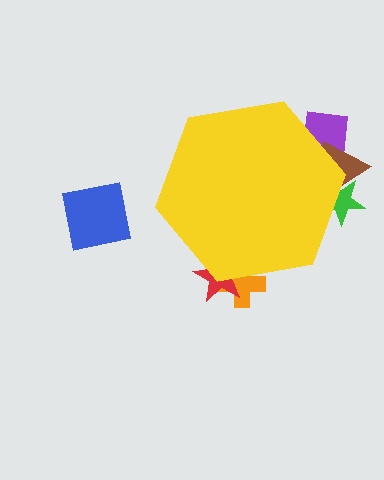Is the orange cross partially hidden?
Yes, the orange cross is partially hidden behind the yellow hexagon.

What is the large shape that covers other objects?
A yellow hexagon.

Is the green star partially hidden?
Yes, the green star is partially hidden behind the yellow hexagon.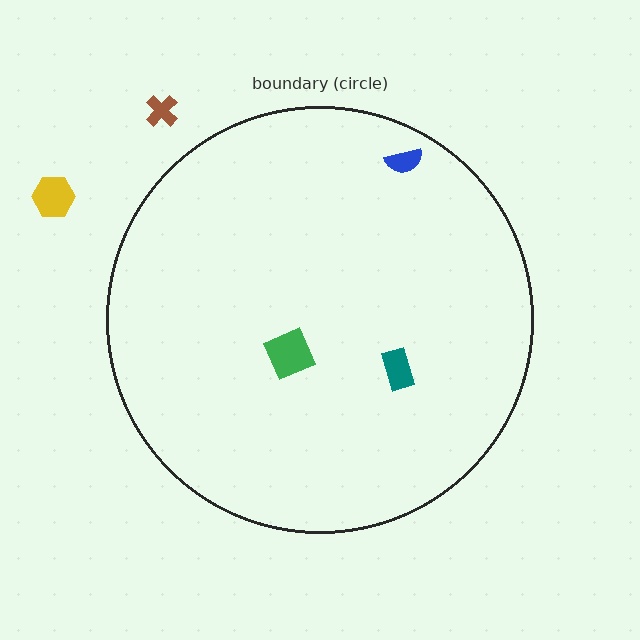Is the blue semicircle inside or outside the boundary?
Inside.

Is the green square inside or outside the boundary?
Inside.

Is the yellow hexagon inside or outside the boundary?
Outside.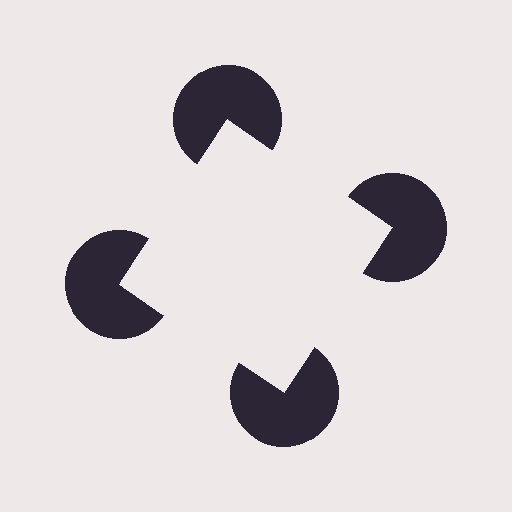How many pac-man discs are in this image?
There are 4 — one at each vertex of the illusory square.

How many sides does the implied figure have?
4 sides.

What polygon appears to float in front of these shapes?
An illusory square — its edges are inferred from the aligned wedge cuts in the pac-man discs, not physically drawn.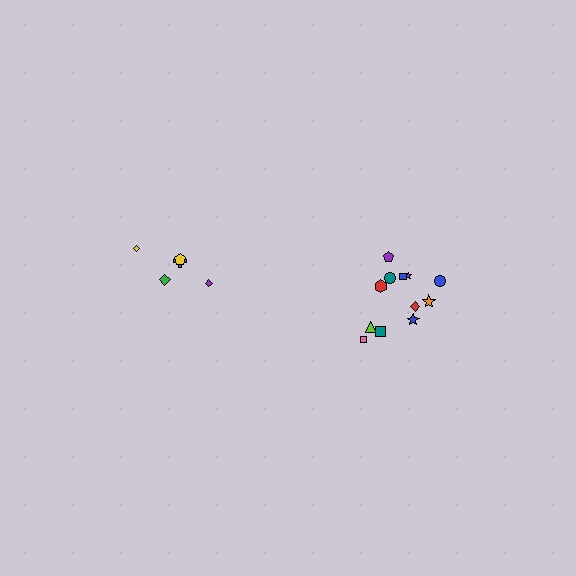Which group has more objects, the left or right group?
The right group.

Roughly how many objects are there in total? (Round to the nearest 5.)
Roughly 15 objects in total.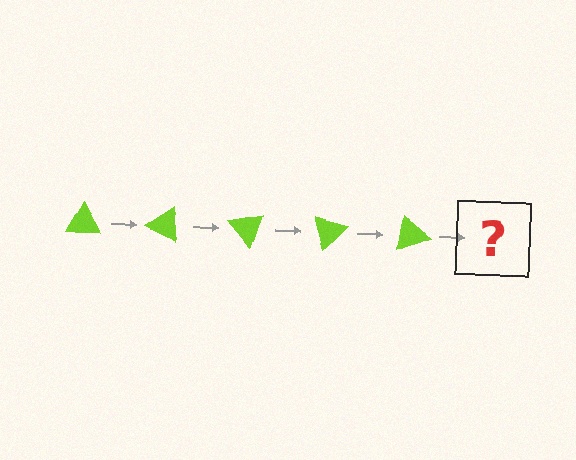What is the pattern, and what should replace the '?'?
The pattern is that the triangle rotates 25 degrees each step. The '?' should be a lime triangle rotated 125 degrees.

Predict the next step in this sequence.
The next step is a lime triangle rotated 125 degrees.